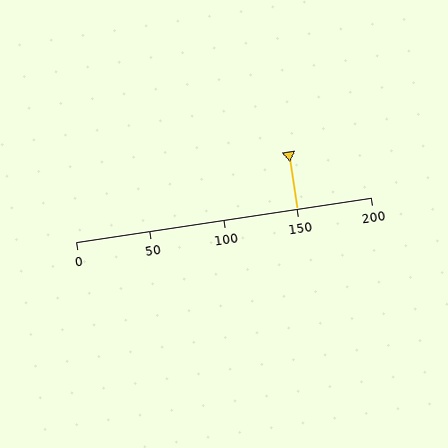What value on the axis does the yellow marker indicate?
The marker indicates approximately 150.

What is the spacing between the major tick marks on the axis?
The major ticks are spaced 50 apart.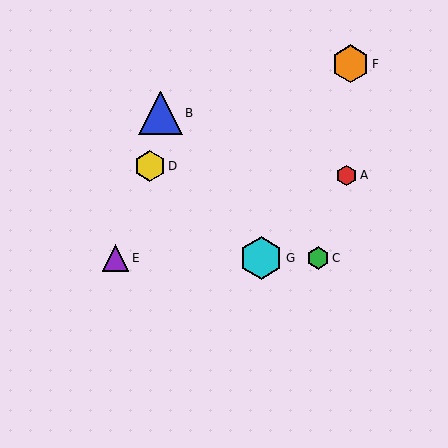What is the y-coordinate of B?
Object B is at y≈113.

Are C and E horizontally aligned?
Yes, both are at y≈258.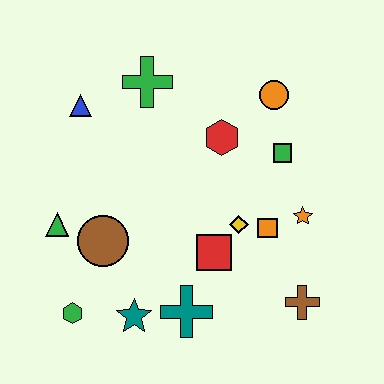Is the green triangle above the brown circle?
Yes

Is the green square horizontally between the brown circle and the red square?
No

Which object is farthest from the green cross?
The brown cross is farthest from the green cross.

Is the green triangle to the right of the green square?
No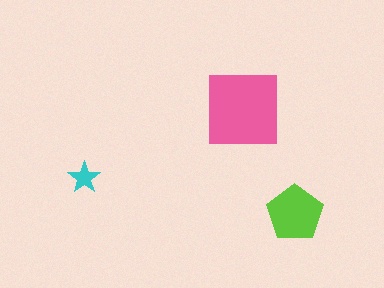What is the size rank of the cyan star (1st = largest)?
3rd.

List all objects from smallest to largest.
The cyan star, the lime pentagon, the pink square.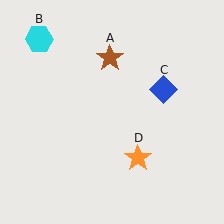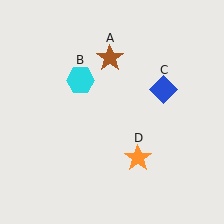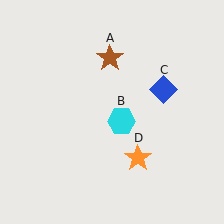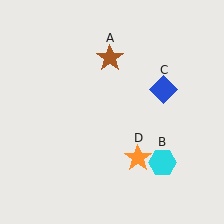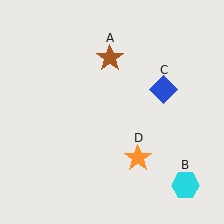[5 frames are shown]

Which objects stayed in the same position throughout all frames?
Brown star (object A) and blue diamond (object C) and orange star (object D) remained stationary.